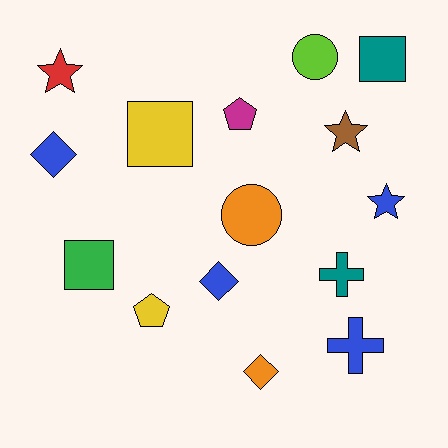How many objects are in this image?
There are 15 objects.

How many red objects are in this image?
There is 1 red object.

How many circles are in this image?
There are 2 circles.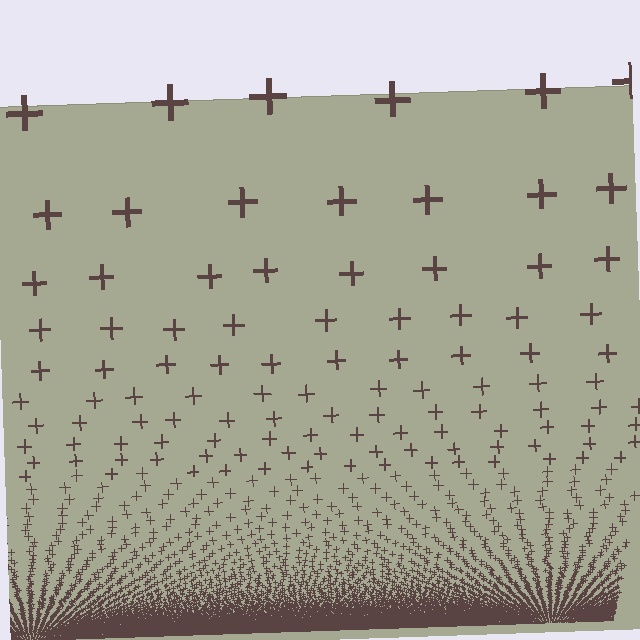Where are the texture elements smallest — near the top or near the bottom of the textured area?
Near the bottom.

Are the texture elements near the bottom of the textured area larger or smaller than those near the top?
Smaller. The gradient is inverted — elements near the bottom are smaller and denser.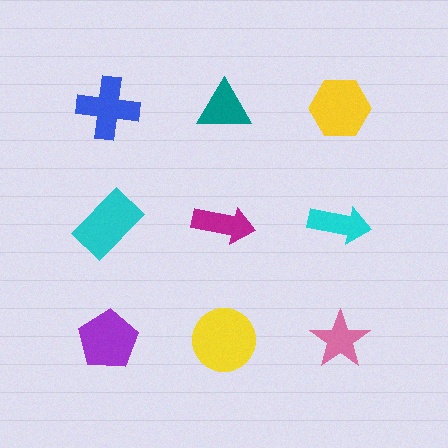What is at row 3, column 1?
A purple pentagon.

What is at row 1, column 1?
A blue cross.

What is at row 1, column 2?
A teal triangle.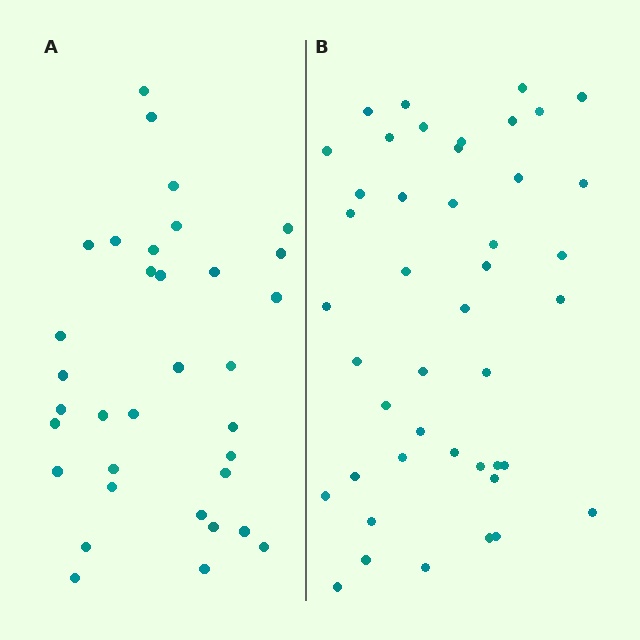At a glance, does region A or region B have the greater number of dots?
Region B (the right region) has more dots.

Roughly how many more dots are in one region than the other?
Region B has roughly 10 or so more dots than region A.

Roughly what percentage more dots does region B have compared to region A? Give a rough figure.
About 30% more.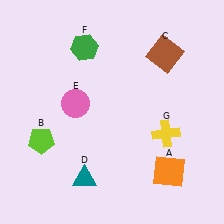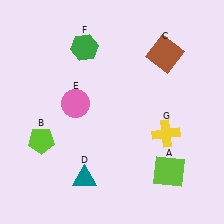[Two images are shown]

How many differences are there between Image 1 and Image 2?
There is 1 difference between the two images.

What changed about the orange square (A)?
In Image 1, A is orange. In Image 2, it changed to lime.